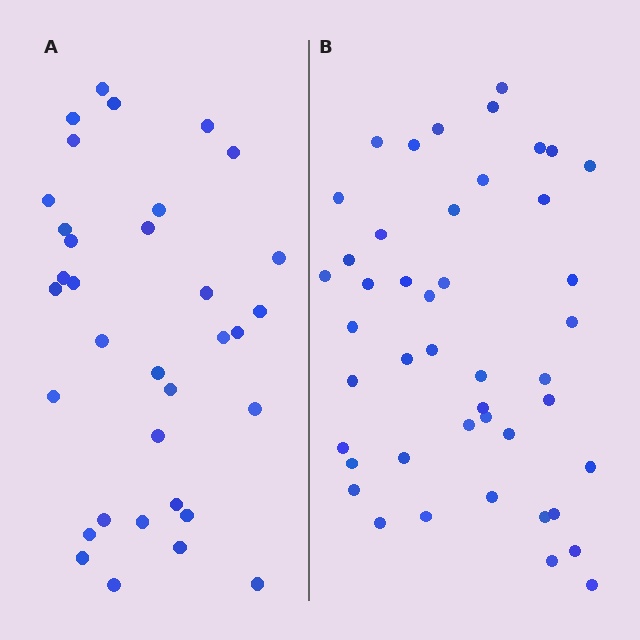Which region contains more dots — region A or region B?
Region B (the right region) has more dots.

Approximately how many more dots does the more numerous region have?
Region B has roughly 12 or so more dots than region A.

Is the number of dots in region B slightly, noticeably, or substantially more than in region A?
Region B has noticeably more, but not dramatically so. The ratio is roughly 1.3 to 1.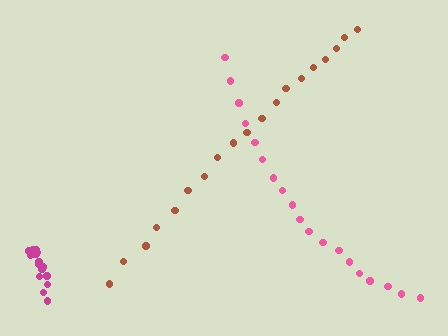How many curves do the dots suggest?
There are 3 distinct paths.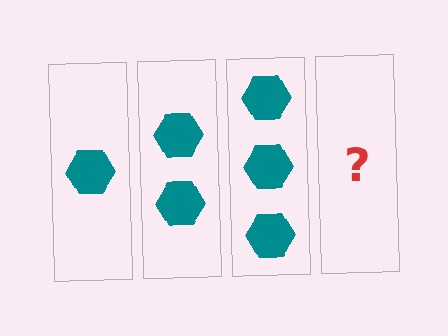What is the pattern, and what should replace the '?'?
The pattern is that each step adds one more hexagon. The '?' should be 4 hexagons.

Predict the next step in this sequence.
The next step is 4 hexagons.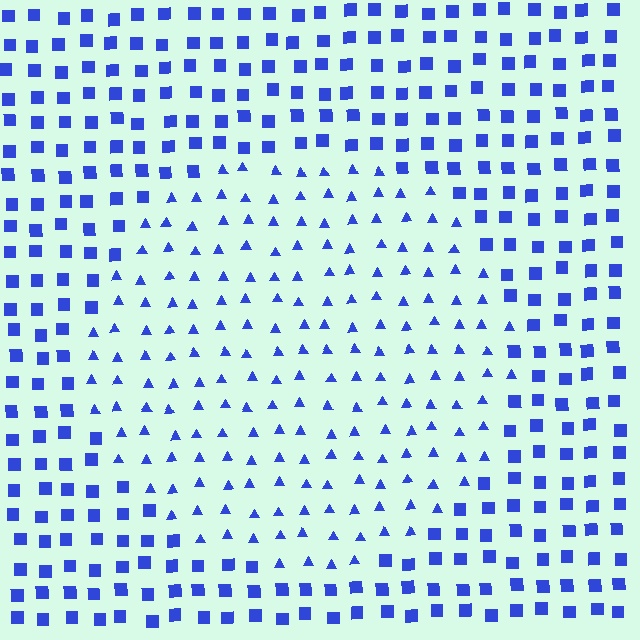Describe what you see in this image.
The image is filled with small blue elements arranged in a uniform grid. A circle-shaped region contains triangles, while the surrounding area contains squares. The boundary is defined purely by the change in element shape.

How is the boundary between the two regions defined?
The boundary is defined by a change in element shape: triangles inside vs. squares outside. All elements share the same color and spacing.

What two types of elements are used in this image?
The image uses triangles inside the circle region and squares outside it.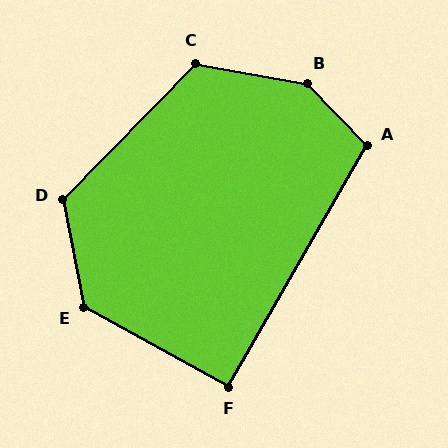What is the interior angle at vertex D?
Approximately 125 degrees (obtuse).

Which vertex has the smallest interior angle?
F, at approximately 91 degrees.